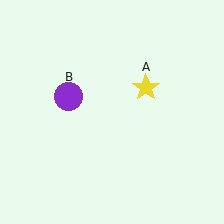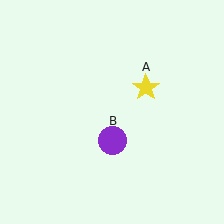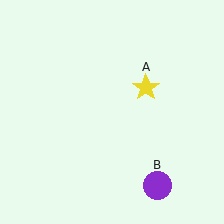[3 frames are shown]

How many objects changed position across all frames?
1 object changed position: purple circle (object B).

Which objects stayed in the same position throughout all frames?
Yellow star (object A) remained stationary.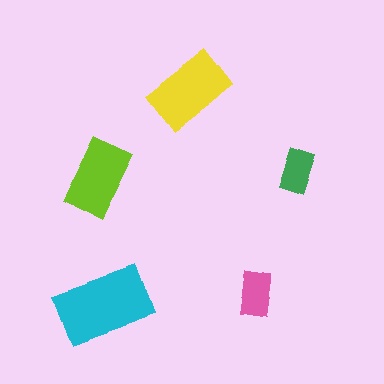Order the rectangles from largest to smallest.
the cyan one, the yellow one, the lime one, the pink one, the green one.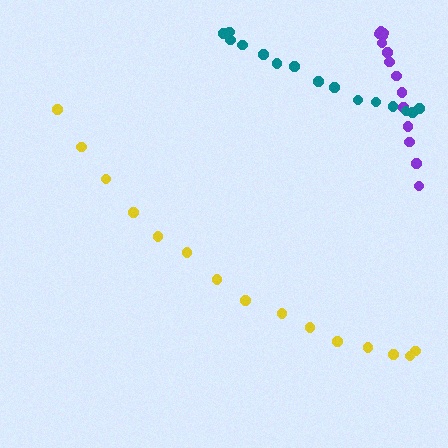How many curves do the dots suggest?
There are 3 distinct paths.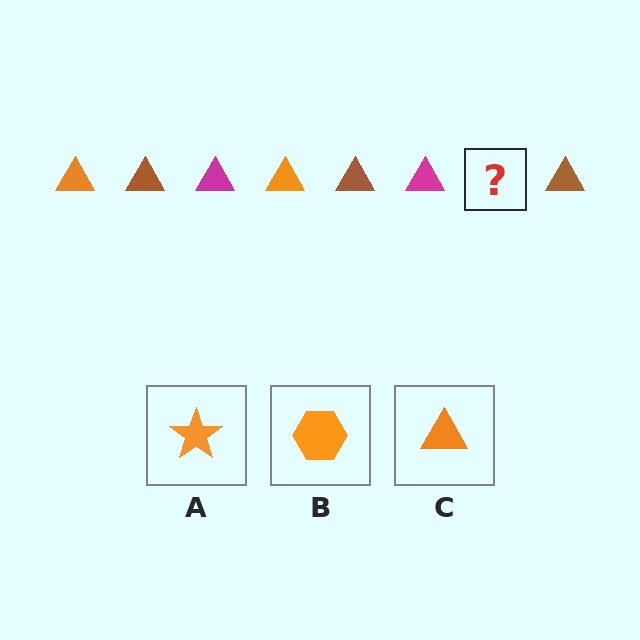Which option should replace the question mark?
Option C.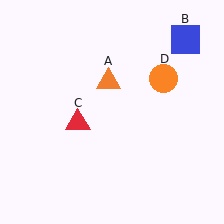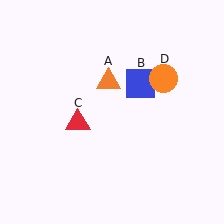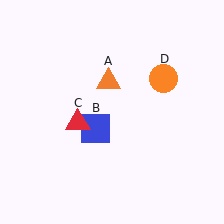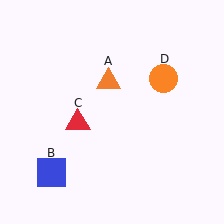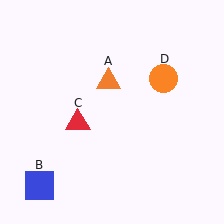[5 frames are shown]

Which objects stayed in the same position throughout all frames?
Orange triangle (object A) and red triangle (object C) and orange circle (object D) remained stationary.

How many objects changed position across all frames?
1 object changed position: blue square (object B).